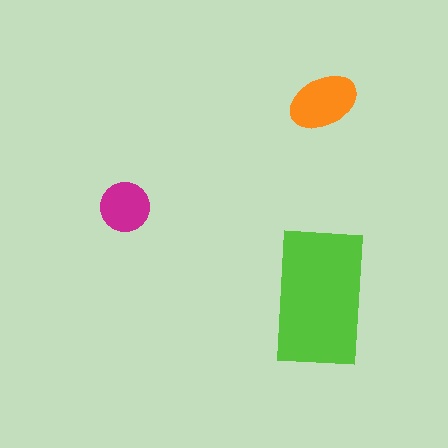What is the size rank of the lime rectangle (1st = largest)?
1st.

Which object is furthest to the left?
The magenta circle is leftmost.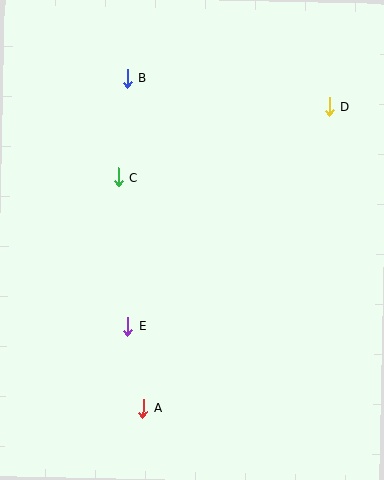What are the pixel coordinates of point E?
Point E is at (128, 326).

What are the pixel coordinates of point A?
Point A is at (143, 408).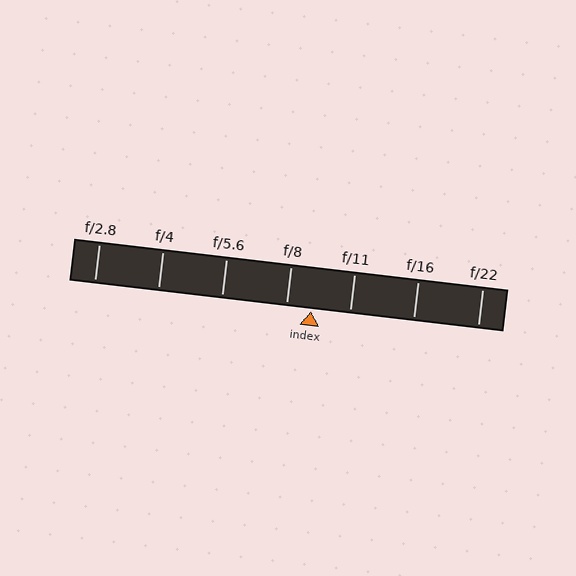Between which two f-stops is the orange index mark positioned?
The index mark is between f/8 and f/11.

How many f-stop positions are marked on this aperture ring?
There are 7 f-stop positions marked.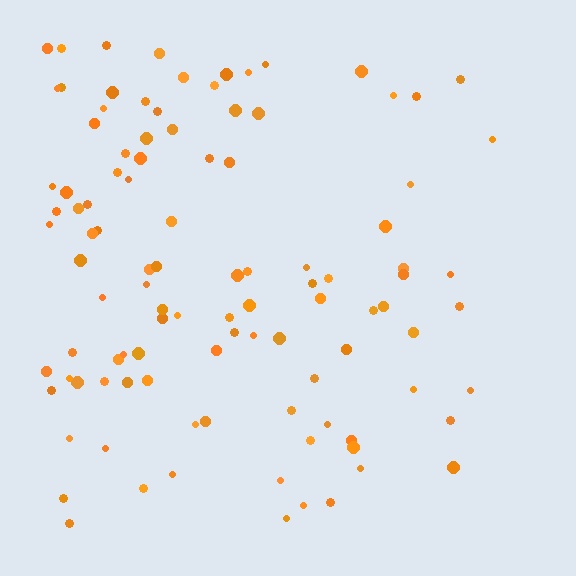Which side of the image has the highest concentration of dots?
The left.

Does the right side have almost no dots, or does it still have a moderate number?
Still a moderate number, just noticeably fewer than the left.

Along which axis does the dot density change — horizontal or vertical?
Horizontal.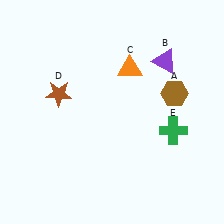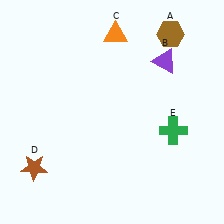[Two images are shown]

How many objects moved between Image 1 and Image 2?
3 objects moved between the two images.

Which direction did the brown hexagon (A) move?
The brown hexagon (A) moved up.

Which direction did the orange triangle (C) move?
The orange triangle (C) moved up.